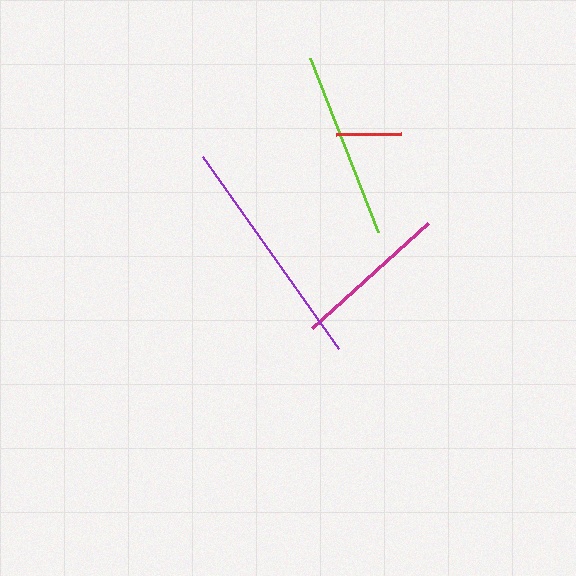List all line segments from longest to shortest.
From longest to shortest: purple, lime, magenta, red.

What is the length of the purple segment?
The purple segment is approximately 235 pixels long.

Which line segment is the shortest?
The red line is the shortest at approximately 64 pixels.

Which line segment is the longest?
The purple line is the longest at approximately 235 pixels.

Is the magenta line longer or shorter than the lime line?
The lime line is longer than the magenta line.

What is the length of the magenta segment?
The magenta segment is approximately 156 pixels long.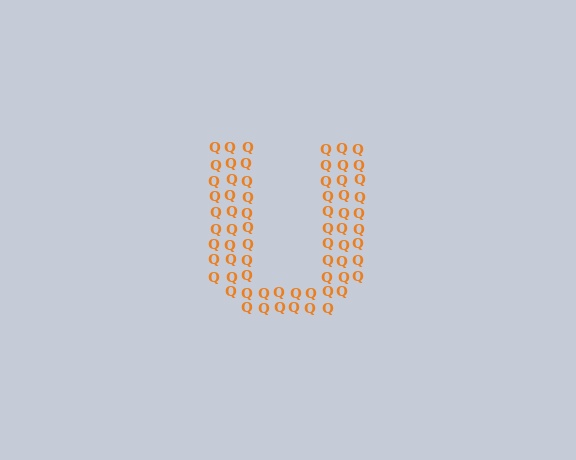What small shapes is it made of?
It is made of small letter Q's.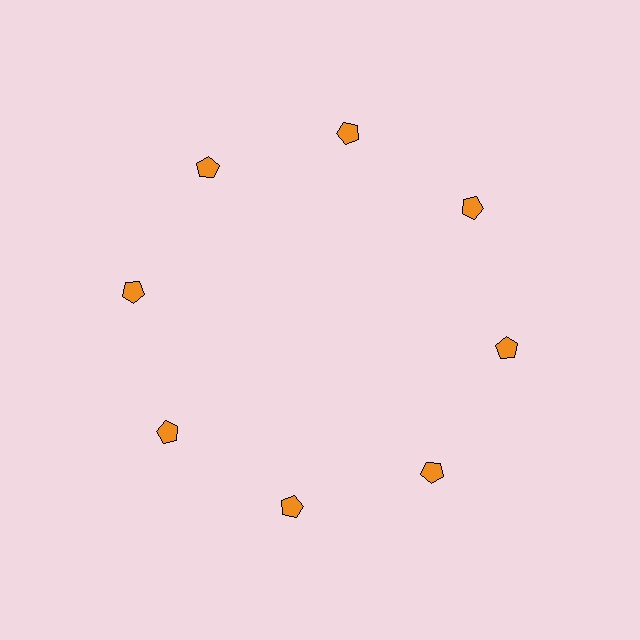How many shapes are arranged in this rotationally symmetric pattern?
There are 8 shapes, arranged in 8 groups of 1.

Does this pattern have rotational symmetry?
Yes, this pattern has 8-fold rotational symmetry. It looks the same after rotating 45 degrees around the center.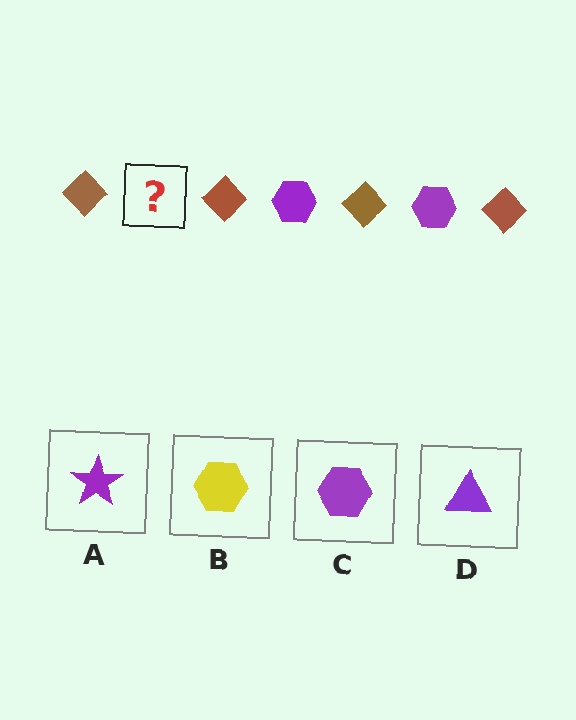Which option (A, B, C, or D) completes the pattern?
C.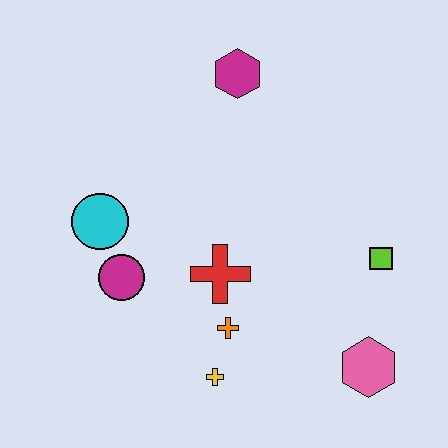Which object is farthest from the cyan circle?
The pink hexagon is farthest from the cyan circle.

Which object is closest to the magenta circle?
The cyan circle is closest to the magenta circle.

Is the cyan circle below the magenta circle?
No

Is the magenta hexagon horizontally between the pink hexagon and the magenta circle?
Yes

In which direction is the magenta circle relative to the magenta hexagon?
The magenta circle is below the magenta hexagon.